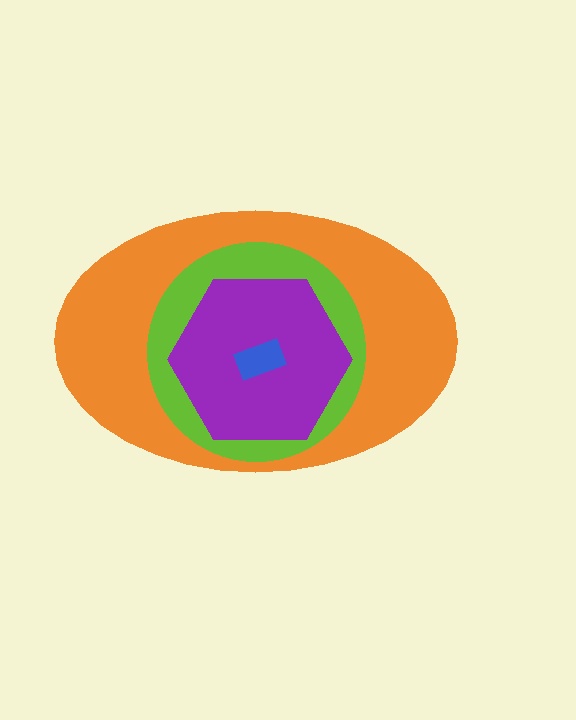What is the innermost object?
The blue rectangle.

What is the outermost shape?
The orange ellipse.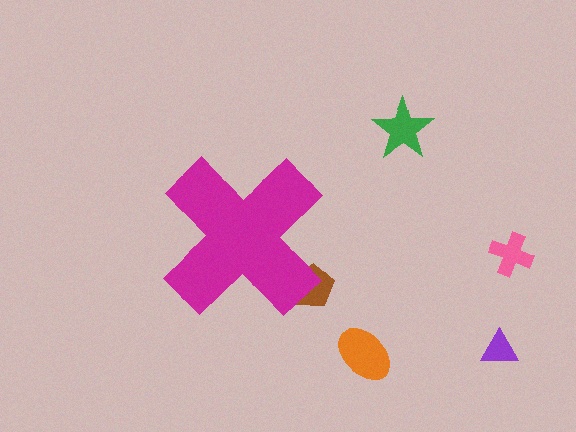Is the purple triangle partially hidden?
No, the purple triangle is fully visible.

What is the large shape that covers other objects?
A magenta cross.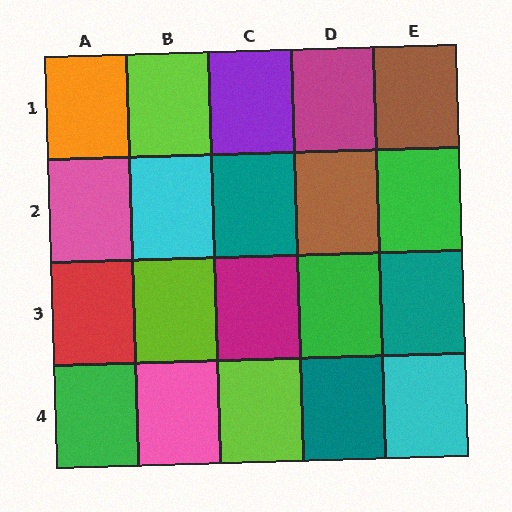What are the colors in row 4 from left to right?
Green, pink, lime, teal, cyan.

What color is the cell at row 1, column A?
Orange.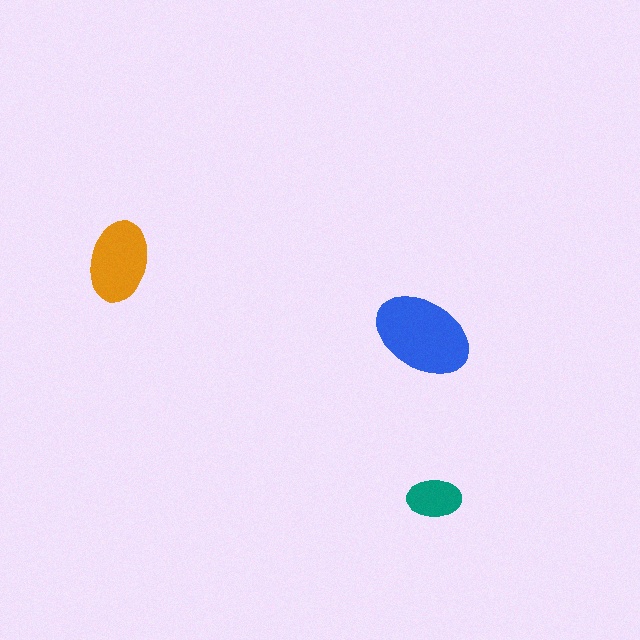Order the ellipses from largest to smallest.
the blue one, the orange one, the teal one.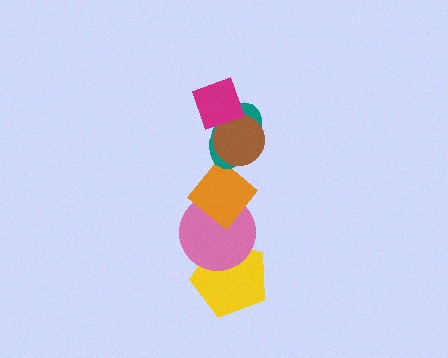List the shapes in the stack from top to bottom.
From top to bottom: the magenta diamond, the brown circle, the teal ellipse, the orange diamond, the pink circle, the yellow pentagon.